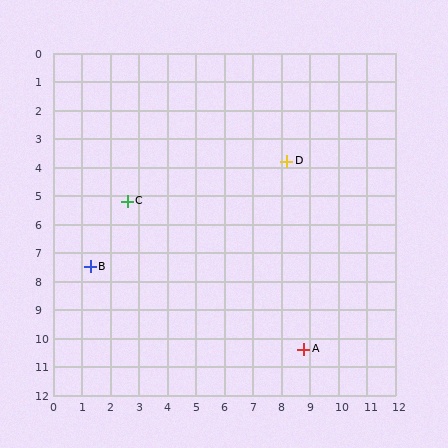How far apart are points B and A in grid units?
Points B and A are about 8.0 grid units apart.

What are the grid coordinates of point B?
Point B is at approximately (1.3, 7.5).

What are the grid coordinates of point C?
Point C is at approximately (2.6, 5.2).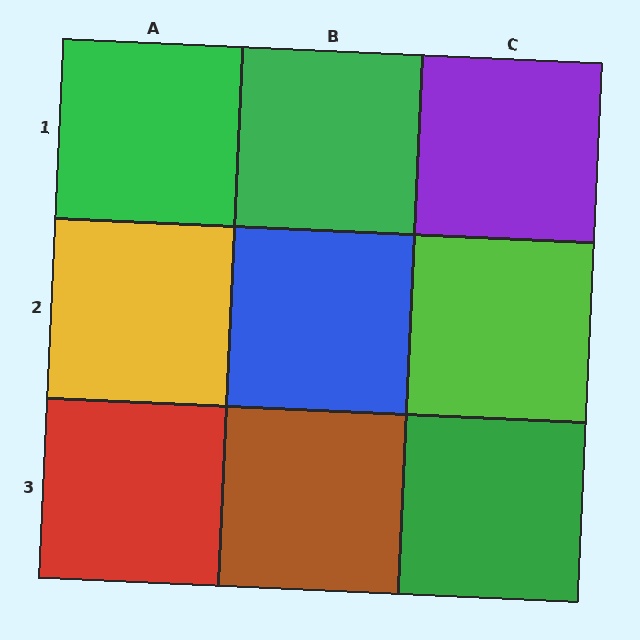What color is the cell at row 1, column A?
Green.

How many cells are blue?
1 cell is blue.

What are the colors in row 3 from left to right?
Red, brown, green.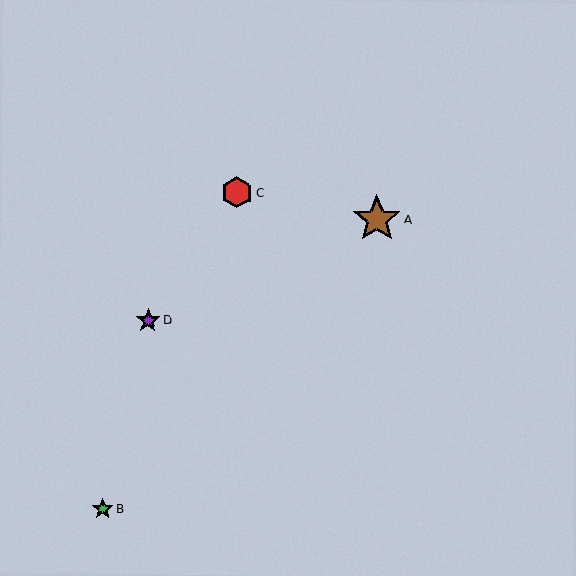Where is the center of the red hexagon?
The center of the red hexagon is at (237, 192).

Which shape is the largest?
The brown star (labeled A) is the largest.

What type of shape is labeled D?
Shape D is a purple star.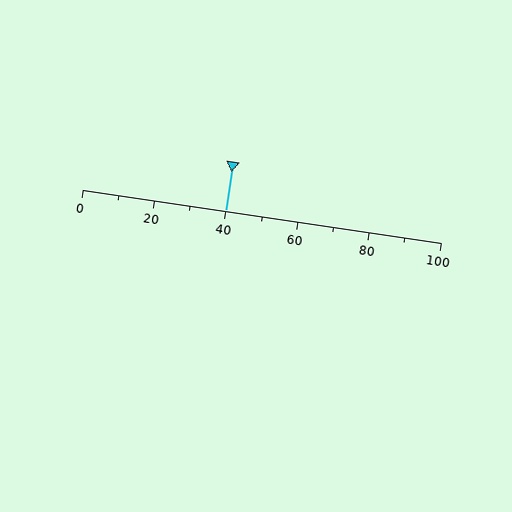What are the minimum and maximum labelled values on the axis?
The axis runs from 0 to 100.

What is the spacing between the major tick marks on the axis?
The major ticks are spaced 20 apart.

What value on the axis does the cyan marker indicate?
The marker indicates approximately 40.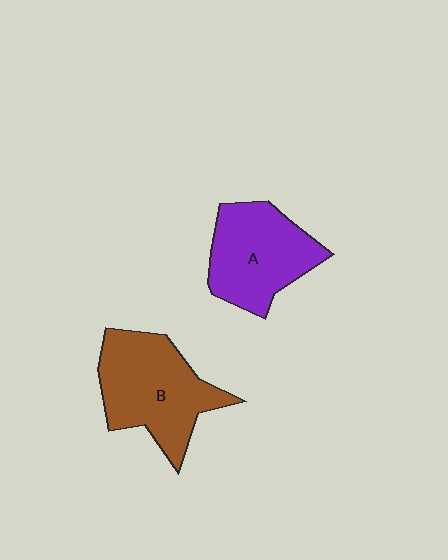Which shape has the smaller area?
Shape A (purple).